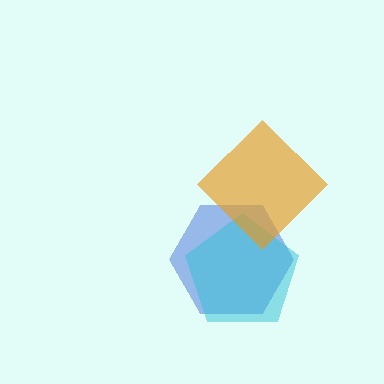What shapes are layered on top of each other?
The layered shapes are: a blue hexagon, a cyan pentagon, an orange diamond.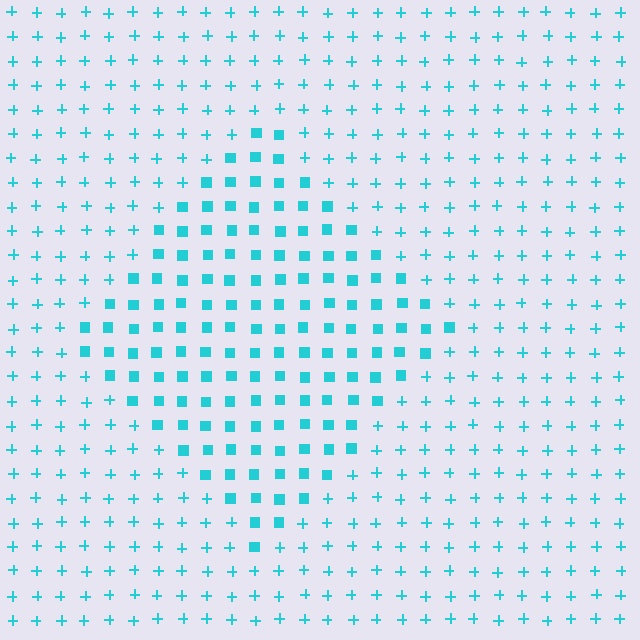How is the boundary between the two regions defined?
The boundary is defined by a change in element shape: squares inside vs. plus signs outside. All elements share the same color and spacing.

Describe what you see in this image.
The image is filled with small cyan elements arranged in a uniform grid. A diamond-shaped region contains squares, while the surrounding area contains plus signs. The boundary is defined purely by the change in element shape.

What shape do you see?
I see a diamond.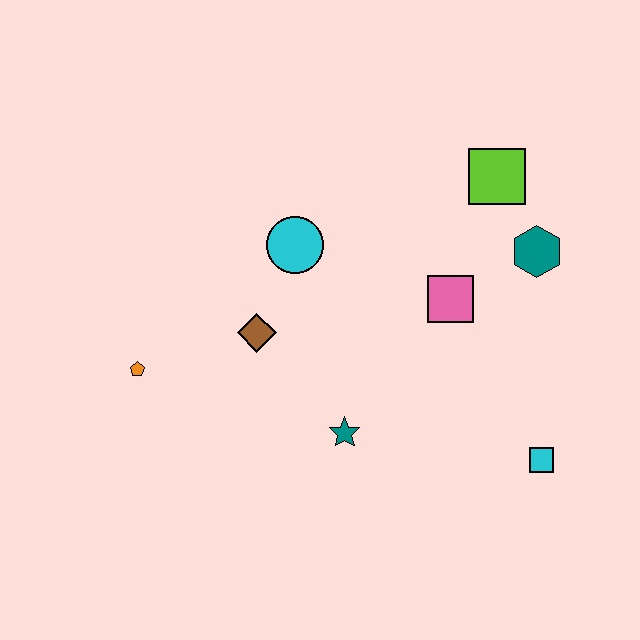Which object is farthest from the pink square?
The orange pentagon is farthest from the pink square.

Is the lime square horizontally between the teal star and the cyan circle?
No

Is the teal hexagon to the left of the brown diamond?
No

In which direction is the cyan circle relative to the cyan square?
The cyan circle is to the left of the cyan square.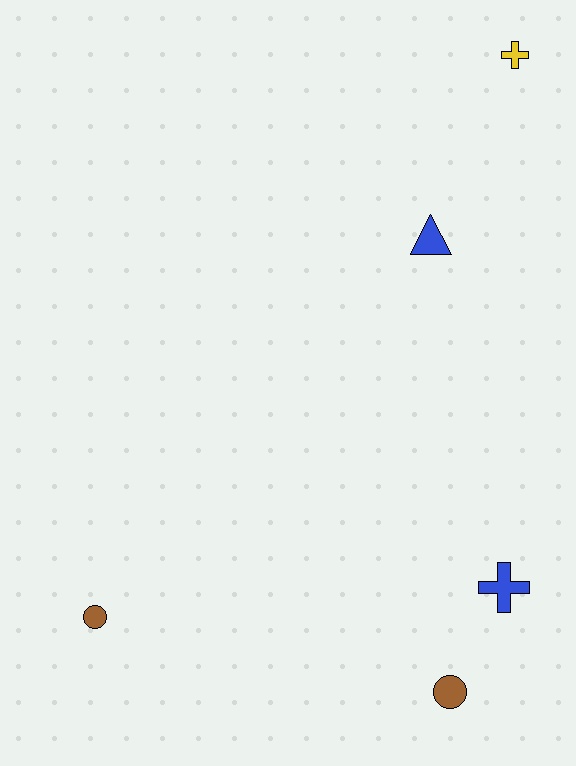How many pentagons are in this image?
There are no pentagons.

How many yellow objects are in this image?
There is 1 yellow object.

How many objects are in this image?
There are 5 objects.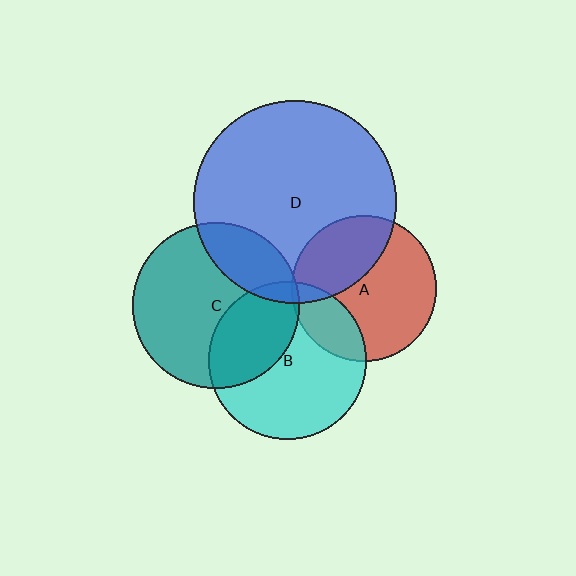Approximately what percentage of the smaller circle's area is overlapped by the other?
Approximately 5%.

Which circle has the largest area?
Circle D (blue).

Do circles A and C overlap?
Yes.